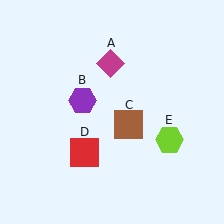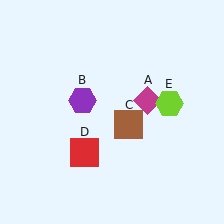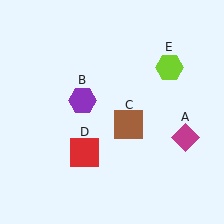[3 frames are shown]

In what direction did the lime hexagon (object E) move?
The lime hexagon (object E) moved up.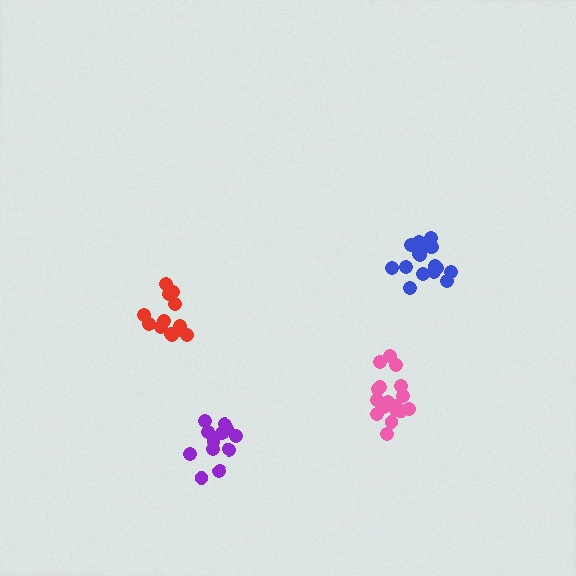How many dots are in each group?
Group 1: 13 dots, Group 2: 12 dots, Group 3: 17 dots, Group 4: 17 dots (59 total).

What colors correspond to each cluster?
The clusters are colored: red, purple, pink, blue.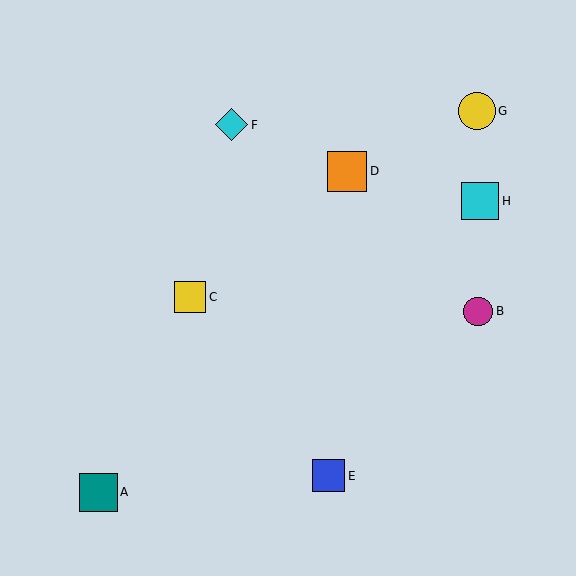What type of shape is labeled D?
Shape D is an orange square.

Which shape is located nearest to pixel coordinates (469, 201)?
The cyan square (labeled H) at (480, 201) is nearest to that location.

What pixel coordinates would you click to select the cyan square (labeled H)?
Click at (480, 201) to select the cyan square H.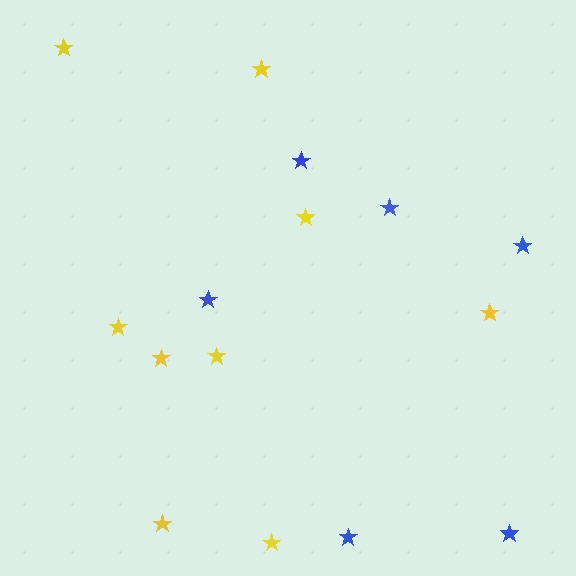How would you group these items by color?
There are 2 groups: one group of yellow stars (9) and one group of blue stars (6).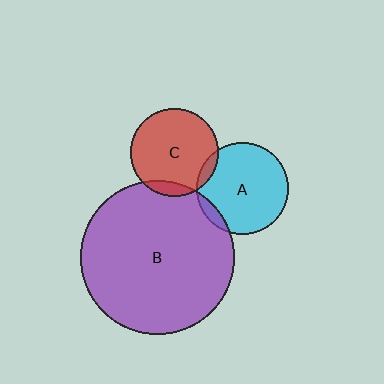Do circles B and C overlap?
Yes.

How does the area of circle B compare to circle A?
Approximately 2.7 times.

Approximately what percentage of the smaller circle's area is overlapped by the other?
Approximately 10%.